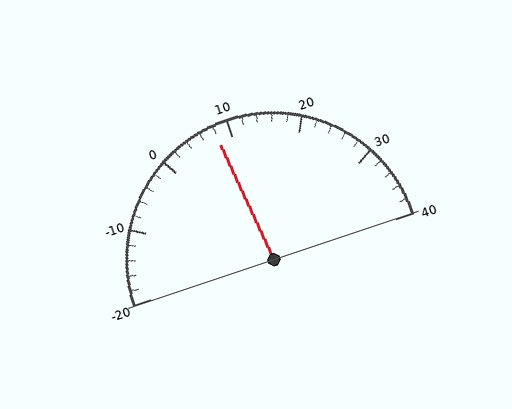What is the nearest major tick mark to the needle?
The nearest major tick mark is 10.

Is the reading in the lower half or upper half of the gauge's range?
The reading is in the lower half of the range (-20 to 40).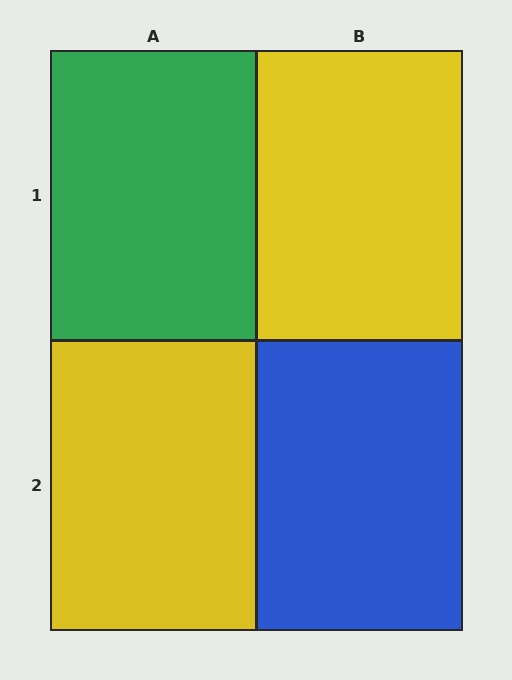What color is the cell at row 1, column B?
Yellow.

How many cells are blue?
1 cell is blue.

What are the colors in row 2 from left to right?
Yellow, blue.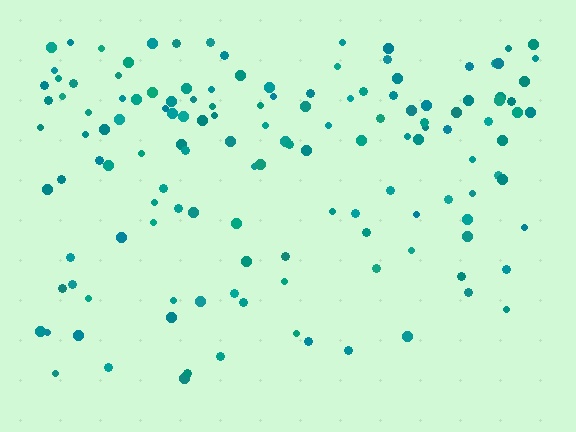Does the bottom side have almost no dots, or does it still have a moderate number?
Still a moderate number, just noticeably fewer than the top.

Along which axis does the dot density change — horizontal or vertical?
Vertical.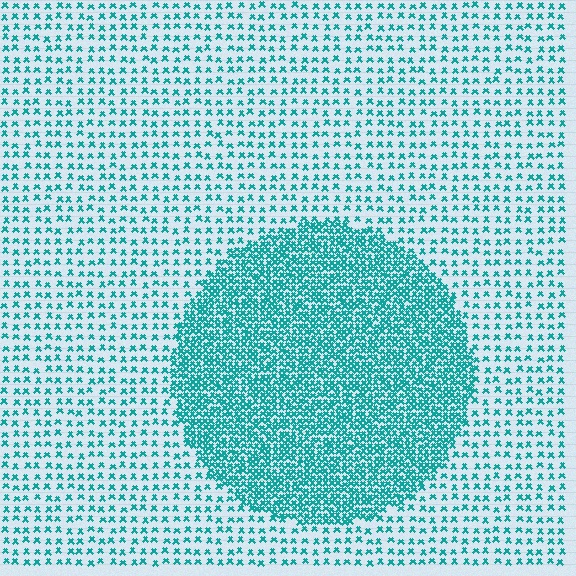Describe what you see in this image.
The image contains small teal elements arranged at two different densities. A circle-shaped region is visible where the elements are more densely packed than the surrounding area.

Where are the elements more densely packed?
The elements are more densely packed inside the circle boundary.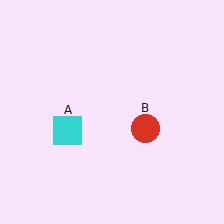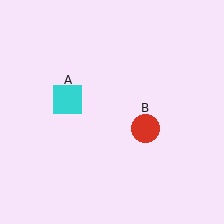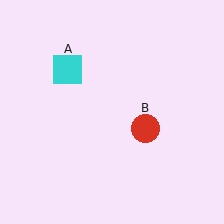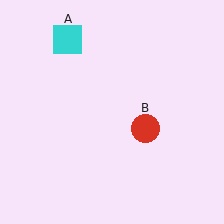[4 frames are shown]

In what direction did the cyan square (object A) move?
The cyan square (object A) moved up.